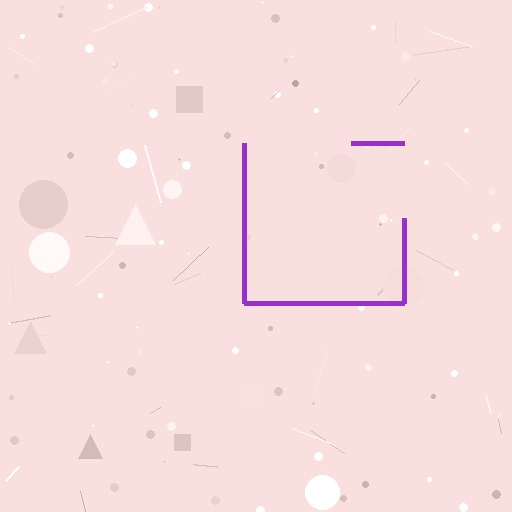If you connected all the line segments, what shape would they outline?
They would outline a square.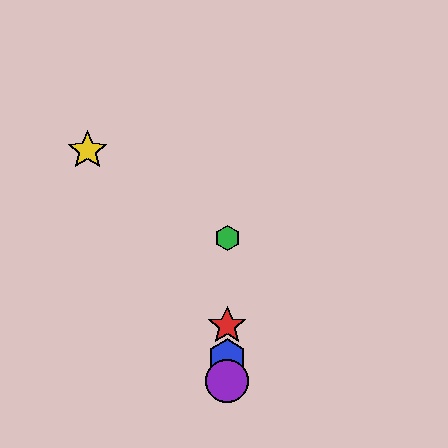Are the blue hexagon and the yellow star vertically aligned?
No, the blue hexagon is at x≈227 and the yellow star is at x≈87.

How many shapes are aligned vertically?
4 shapes (the red star, the blue hexagon, the green hexagon, the purple circle) are aligned vertically.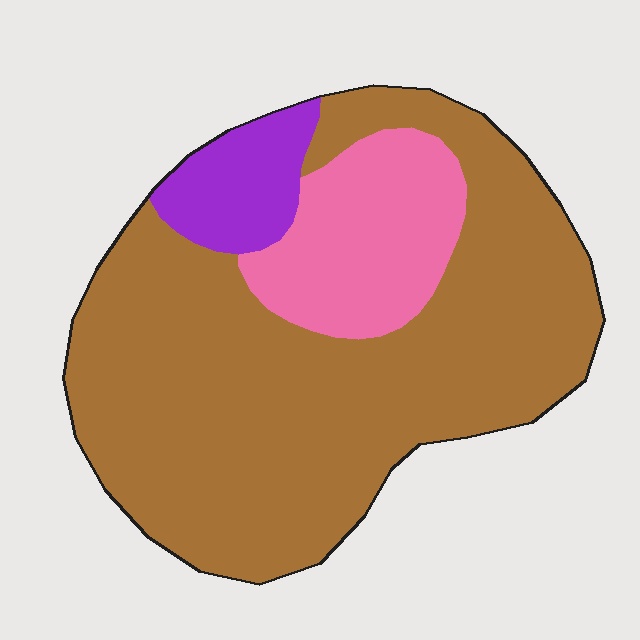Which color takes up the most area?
Brown, at roughly 75%.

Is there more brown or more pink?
Brown.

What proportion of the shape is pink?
Pink covers about 20% of the shape.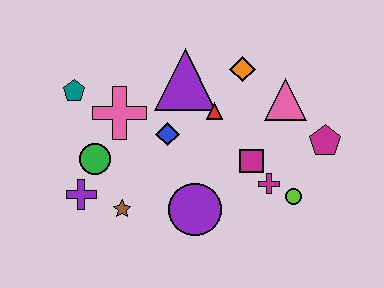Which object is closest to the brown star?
The purple cross is closest to the brown star.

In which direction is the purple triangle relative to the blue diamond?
The purple triangle is above the blue diamond.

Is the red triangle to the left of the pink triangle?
Yes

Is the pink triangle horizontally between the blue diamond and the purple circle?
No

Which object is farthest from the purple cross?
The magenta pentagon is farthest from the purple cross.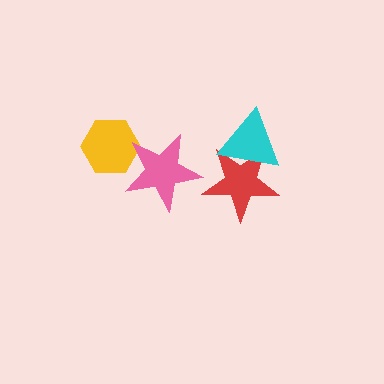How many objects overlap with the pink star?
1 object overlaps with the pink star.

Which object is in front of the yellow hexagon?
The pink star is in front of the yellow hexagon.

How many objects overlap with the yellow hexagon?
1 object overlaps with the yellow hexagon.